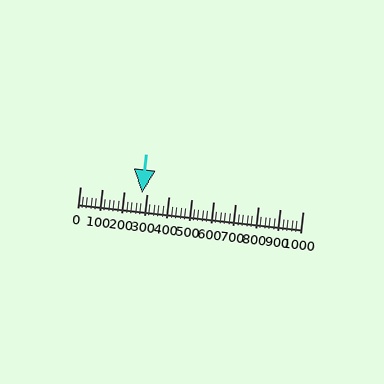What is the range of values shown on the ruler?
The ruler shows values from 0 to 1000.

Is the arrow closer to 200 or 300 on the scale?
The arrow is closer to 300.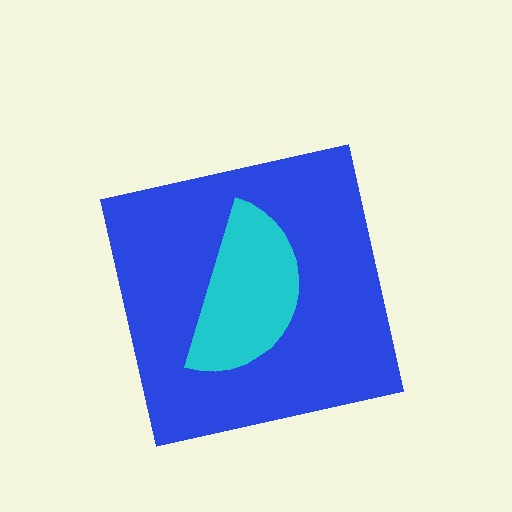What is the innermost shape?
The cyan semicircle.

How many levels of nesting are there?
2.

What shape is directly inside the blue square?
The cyan semicircle.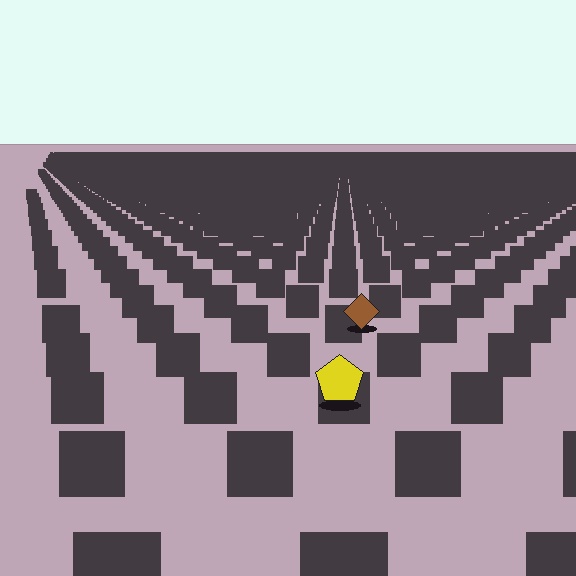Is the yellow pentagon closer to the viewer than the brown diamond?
Yes. The yellow pentagon is closer — you can tell from the texture gradient: the ground texture is coarser near it.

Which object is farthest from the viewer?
The brown diamond is farthest from the viewer. It appears smaller and the ground texture around it is denser.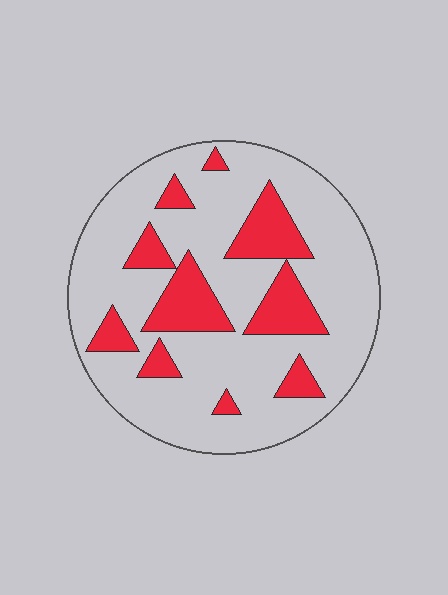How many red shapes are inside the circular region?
10.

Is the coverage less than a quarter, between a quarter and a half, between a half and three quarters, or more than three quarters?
Less than a quarter.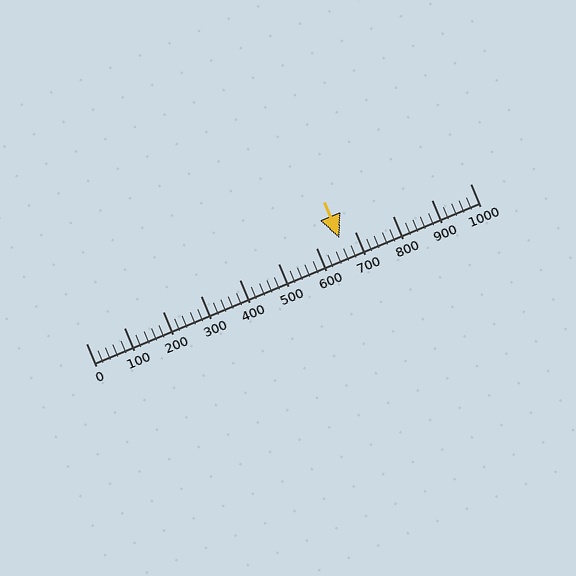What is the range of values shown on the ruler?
The ruler shows values from 0 to 1000.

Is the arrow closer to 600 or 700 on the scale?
The arrow is closer to 700.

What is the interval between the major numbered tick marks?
The major tick marks are spaced 100 units apart.